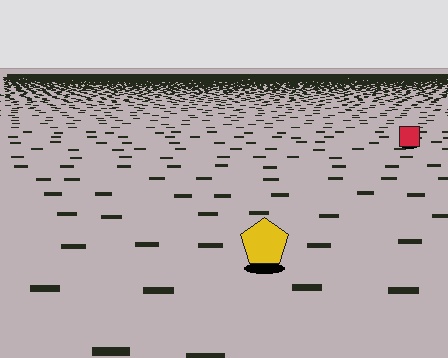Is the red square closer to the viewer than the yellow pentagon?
No. The yellow pentagon is closer — you can tell from the texture gradient: the ground texture is coarser near it.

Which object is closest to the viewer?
The yellow pentagon is closest. The texture marks near it are larger and more spread out.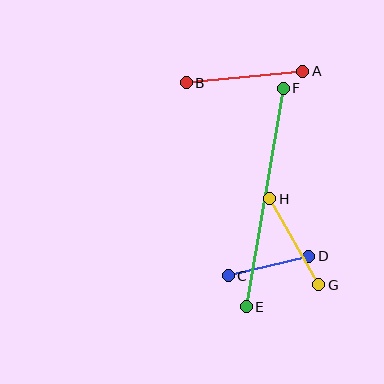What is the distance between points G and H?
The distance is approximately 99 pixels.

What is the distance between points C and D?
The distance is approximately 83 pixels.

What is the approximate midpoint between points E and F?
The midpoint is at approximately (265, 197) pixels.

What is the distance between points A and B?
The distance is approximately 117 pixels.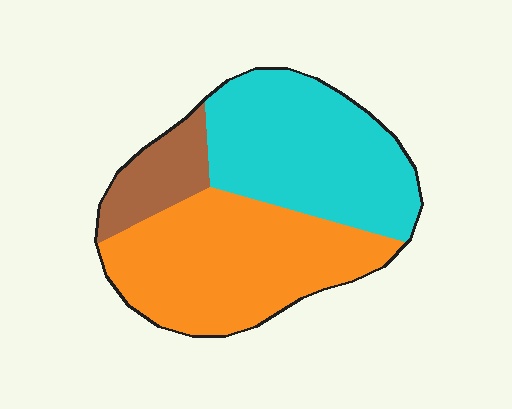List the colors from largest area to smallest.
From largest to smallest: orange, cyan, brown.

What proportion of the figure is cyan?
Cyan takes up about two fifths (2/5) of the figure.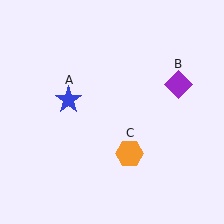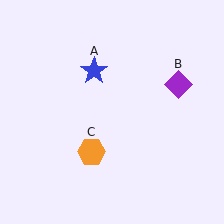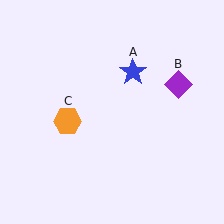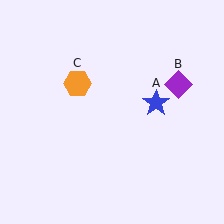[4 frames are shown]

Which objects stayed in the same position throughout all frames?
Purple diamond (object B) remained stationary.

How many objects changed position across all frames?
2 objects changed position: blue star (object A), orange hexagon (object C).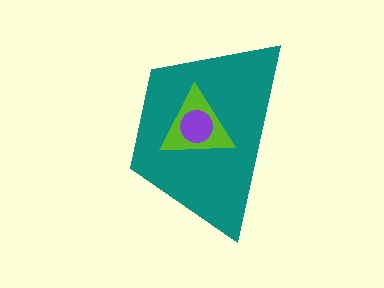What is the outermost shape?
The teal trapezoid.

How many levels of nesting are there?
3.